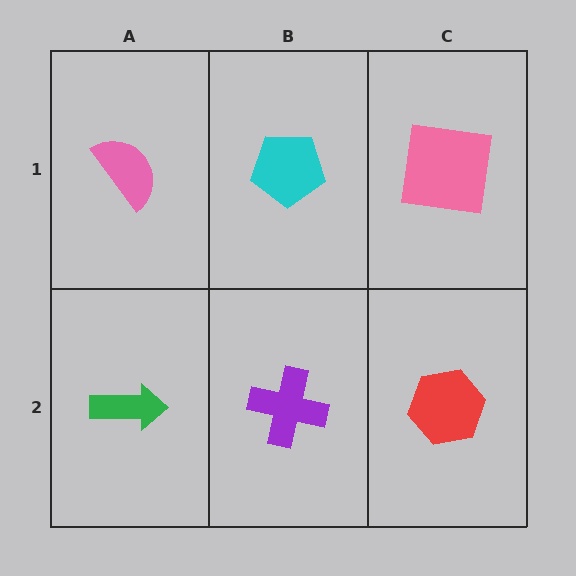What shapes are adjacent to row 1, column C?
A red hexagon (row 2, column C), a cyan pentagon (row 1, column B).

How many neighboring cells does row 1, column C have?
2.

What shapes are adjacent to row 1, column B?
A purple cross (row 2, column B), a pink semicircle (row 1, column A), a pink square (row 1, column C).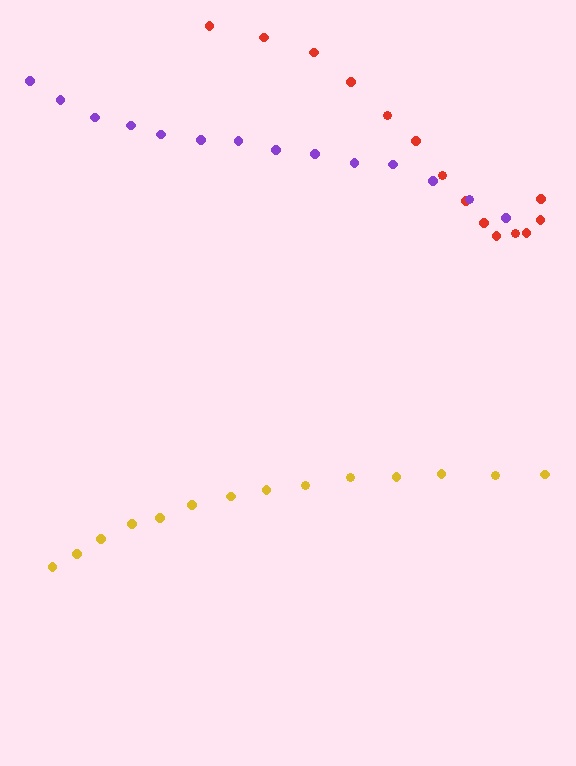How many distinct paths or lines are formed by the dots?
There are 3 distinct paths.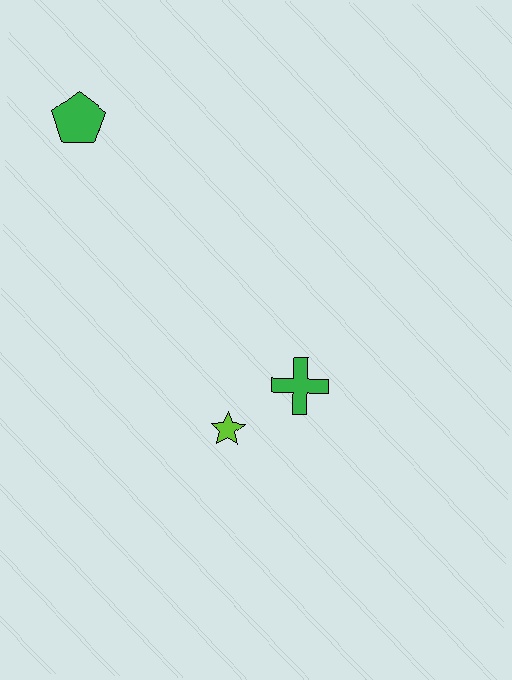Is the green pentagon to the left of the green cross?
Yes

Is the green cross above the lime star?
Yes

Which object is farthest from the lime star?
The green pentagon is farthest from the lime star.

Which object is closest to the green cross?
The lime star is closest to the green cross.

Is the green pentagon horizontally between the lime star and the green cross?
No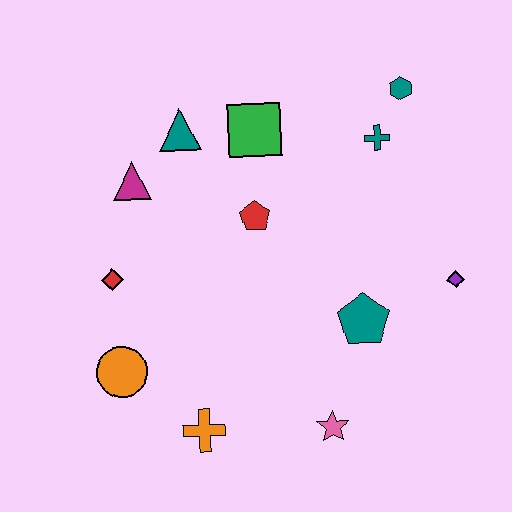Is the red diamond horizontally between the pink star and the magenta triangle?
No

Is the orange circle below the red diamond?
Yes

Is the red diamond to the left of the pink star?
Yes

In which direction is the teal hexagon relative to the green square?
The teal hexagon is to the right of the green square.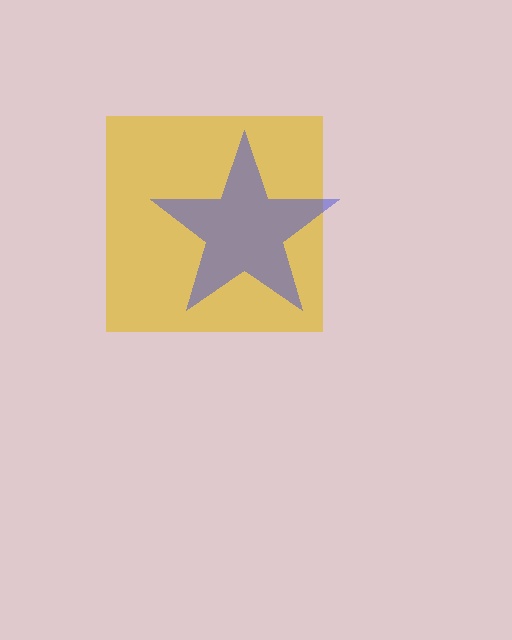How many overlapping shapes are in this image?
There are 2 overlapping shapes in the image.